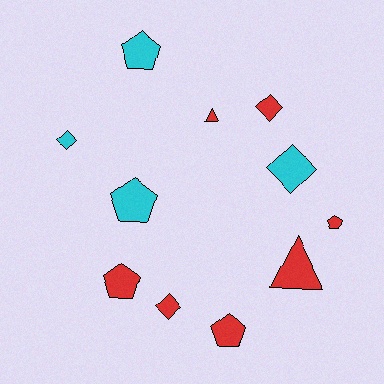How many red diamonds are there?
There are 2 red diamonds.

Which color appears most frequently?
Red, with 7 objects.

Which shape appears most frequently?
Pentagon, with 5 objects.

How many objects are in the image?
There are 11 objects.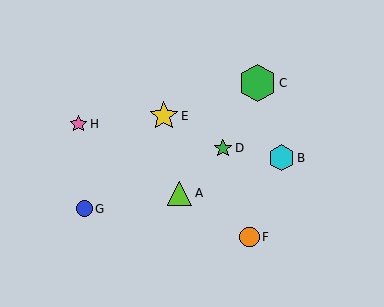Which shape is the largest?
The green hexagon (labeled C) is the largest.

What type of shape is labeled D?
Shape D is a green star.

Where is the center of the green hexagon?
The center of the green hexagon is at (258, 83).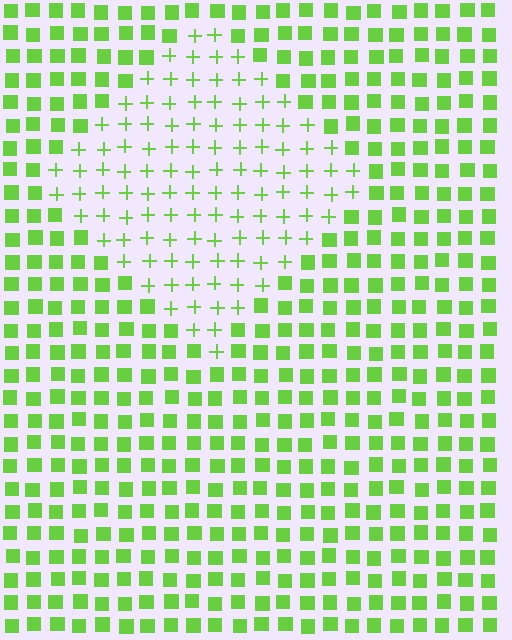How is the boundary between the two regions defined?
The boundary is defined by a change in element shape: plus signs inside vs. squares outside. All elements share the same color and spacing.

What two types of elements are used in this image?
The image uses plus signs inside the diamond region and squares outside it.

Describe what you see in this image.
The image is filled with small lime elements arranged in a uniform grid. A diamond-shaped region contains plus signs, while the surrounding area contains squares. The boundary is defined purely by the change in element shape.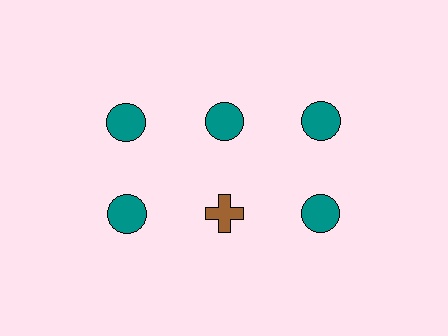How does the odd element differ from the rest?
It differs in both color (brown instead of teal) and shape (cross instead of circle).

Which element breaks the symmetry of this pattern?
The brown cross in the second row, second from left column breaks the symmetry. All other shapes are teal circles.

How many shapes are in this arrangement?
There are 6 shapes arranged in a grid pattern.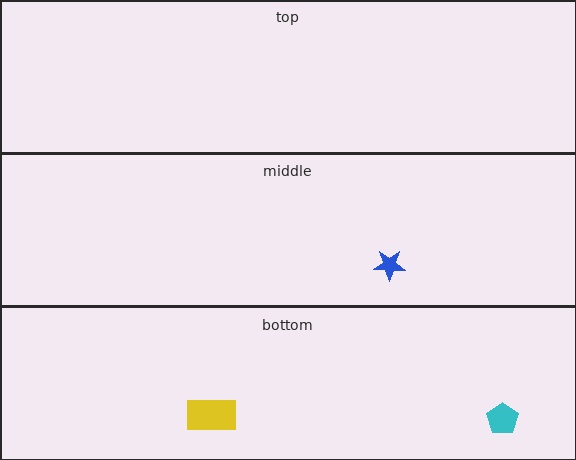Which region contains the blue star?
The middle region.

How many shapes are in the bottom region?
2.